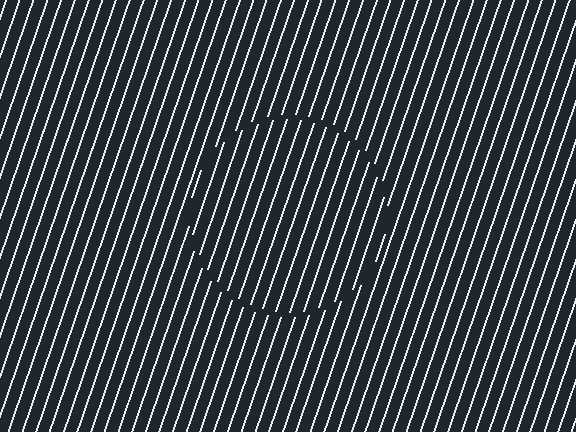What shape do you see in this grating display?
An illusory circle. The interior of the shape contains the same grating, shifted by half a period — the contour is defined by the phase discontinuity where line-ends from the inner and outer gratings abut.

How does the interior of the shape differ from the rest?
The interior of the shape contains the same grating, shifted by half a period — the contour is defined by the phase discontinuity where line-ends from the inner and outer gratings abut.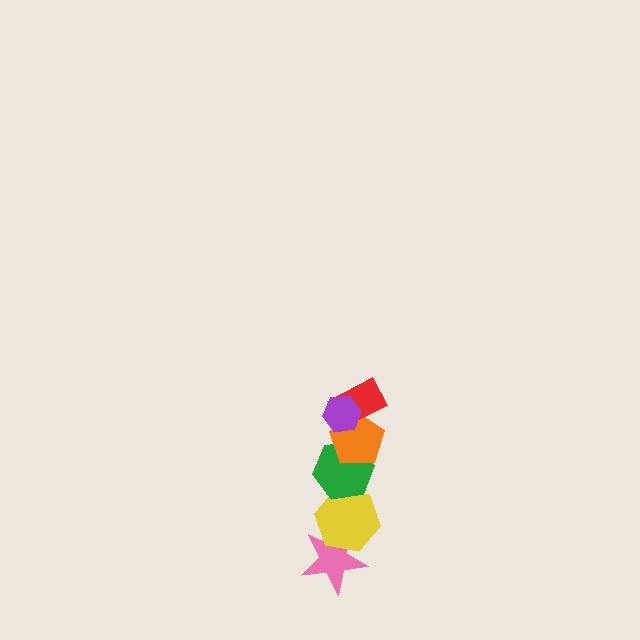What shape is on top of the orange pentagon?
The red rectangle is on top of the orange pentagon.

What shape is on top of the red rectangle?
The purple hexagon is on top of the red rectangle.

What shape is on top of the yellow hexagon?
The green hexagon is on top of the yellow hexagon.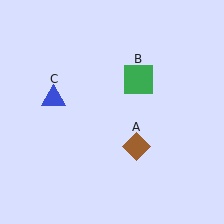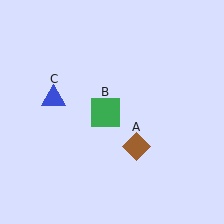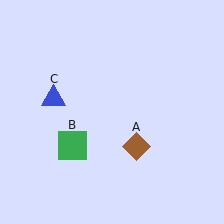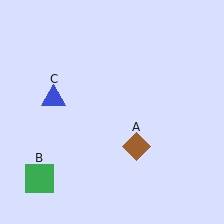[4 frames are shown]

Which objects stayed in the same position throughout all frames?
Brown diamond (object A) and blue triangle (object C) remained stationary.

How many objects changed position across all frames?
1 object changed position: green square (object B).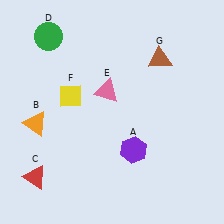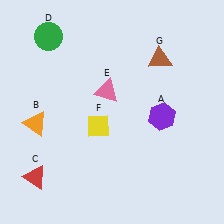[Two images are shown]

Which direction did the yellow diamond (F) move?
The yellow diamond (F) moved down.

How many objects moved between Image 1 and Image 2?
2 objects moved between the two images.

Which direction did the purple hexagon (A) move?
The purple hexagon (A) moved up.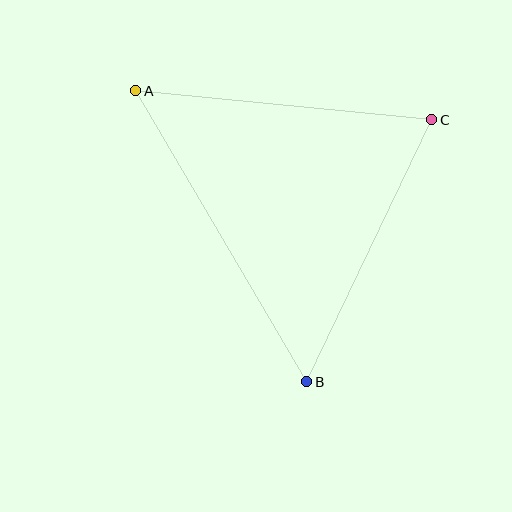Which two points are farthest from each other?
Points A and B are farthest from each other.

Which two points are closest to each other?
Points B and C are closest to each other.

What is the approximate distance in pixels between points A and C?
The distance between A and C is approximately 297 pixels.